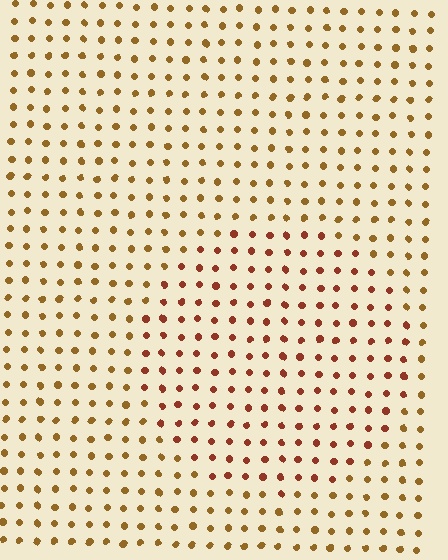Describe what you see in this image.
The image is filled with small brown elements in a uniform arrangement. A circle-shaped region is visible where the elements are tinted to a slightly different hue, forming a subtle color boundary.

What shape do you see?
I see a circle.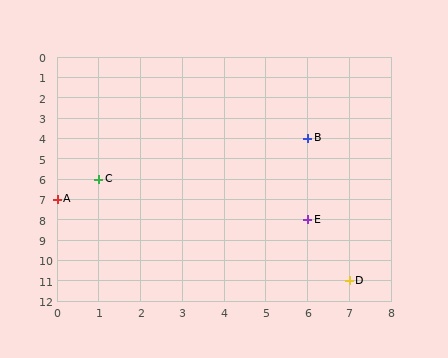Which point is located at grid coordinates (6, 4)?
Point B is at (6, 4).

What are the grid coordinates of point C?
Point C is at grid coordinates (1, 6).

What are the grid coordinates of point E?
Point E is at grid coordinates (6, 8).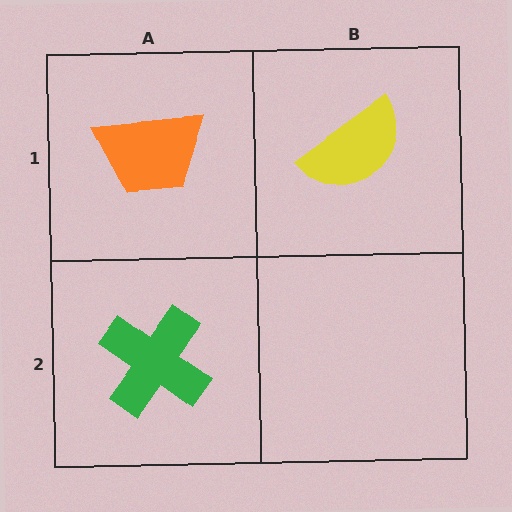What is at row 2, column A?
A green cross.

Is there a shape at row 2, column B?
No, that cell is empty.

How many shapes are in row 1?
2 shapes.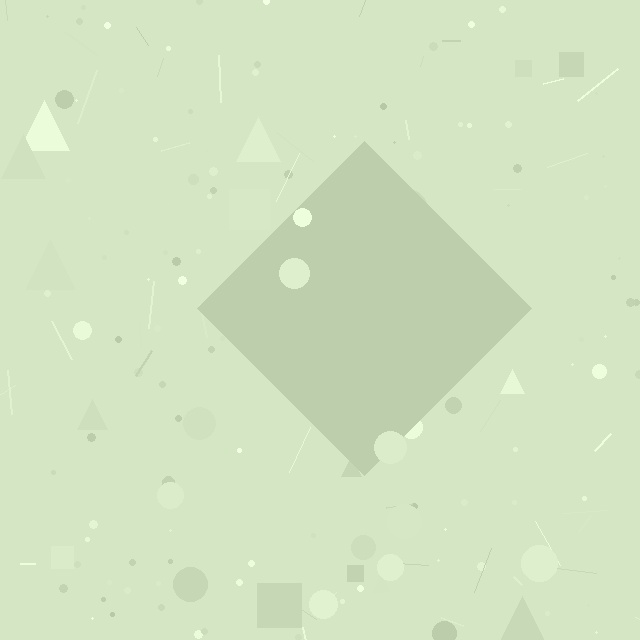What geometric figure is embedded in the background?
A diamond is embedded in the background.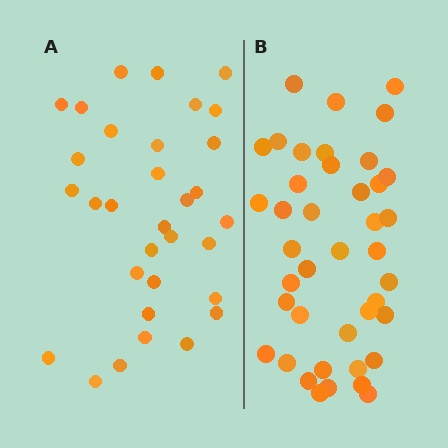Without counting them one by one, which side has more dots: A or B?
Region B (the right region) has more dots.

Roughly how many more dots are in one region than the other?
Region B has roughly 8 or so more dots than region A.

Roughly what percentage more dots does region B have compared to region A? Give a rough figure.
About 30% more.